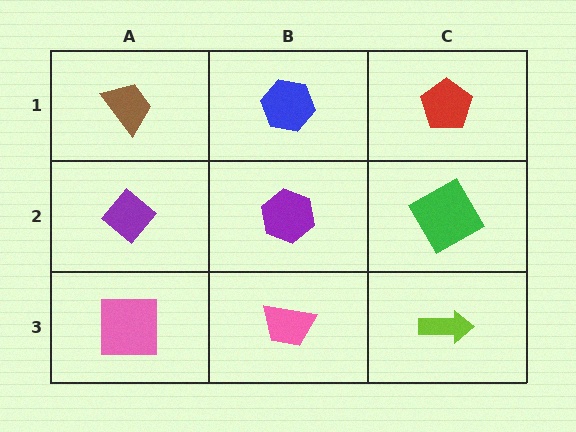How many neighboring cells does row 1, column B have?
3.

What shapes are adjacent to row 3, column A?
A purple diamond (row 2, column A), a pink trapezoid (row 3, column B).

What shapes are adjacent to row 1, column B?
A purple hexagon (row 2, column B), a brown trapezoid (row 1, column A), a red pentagon (row 1, column C).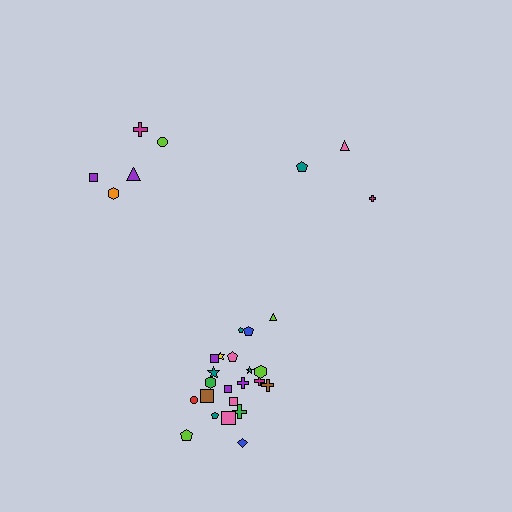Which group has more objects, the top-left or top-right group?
The top-left group.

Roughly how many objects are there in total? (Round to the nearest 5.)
Roughly 30 objects in total.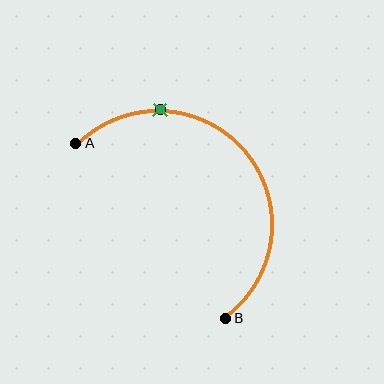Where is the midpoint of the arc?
The arc midpoint is the point on the curve farthest from the straight line joining A and B. It sits above and to the right of that line.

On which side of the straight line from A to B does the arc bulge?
The arc bulges above and to the right of the straight line connecting A and B.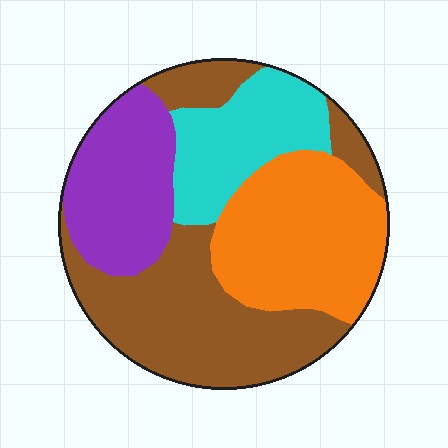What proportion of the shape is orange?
Orange covers 27% of the shape.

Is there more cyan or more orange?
Orange.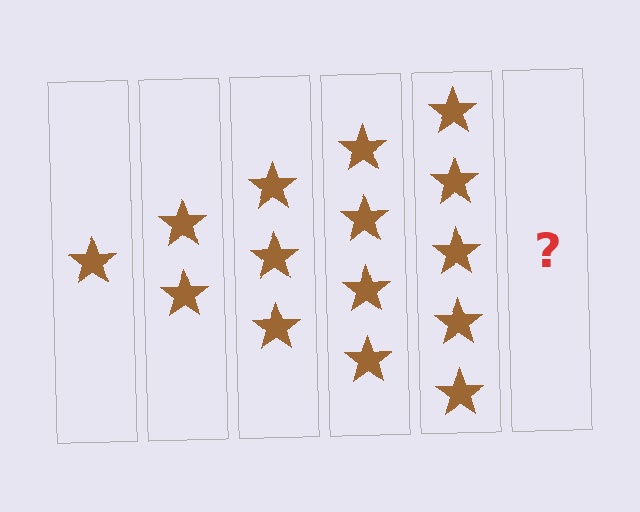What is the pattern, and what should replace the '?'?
The pattern is that each step adds one more star. The '?' should be 6 stars.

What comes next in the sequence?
The next element should be 6 stars.